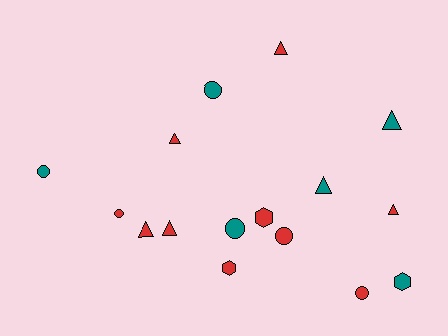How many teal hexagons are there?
There is 1 teal hexagon.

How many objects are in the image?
There are 16 objects.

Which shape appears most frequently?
Triangle, with 7 objects.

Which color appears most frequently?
Red, with 10 objects.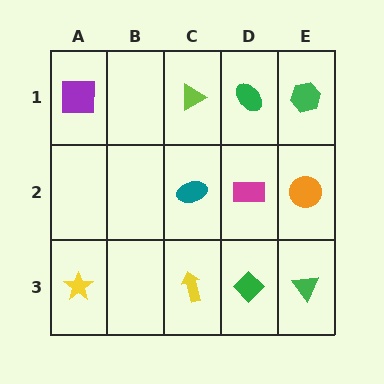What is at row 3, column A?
A yellow star.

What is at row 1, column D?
A green ellipse.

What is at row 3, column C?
A yellow arrow.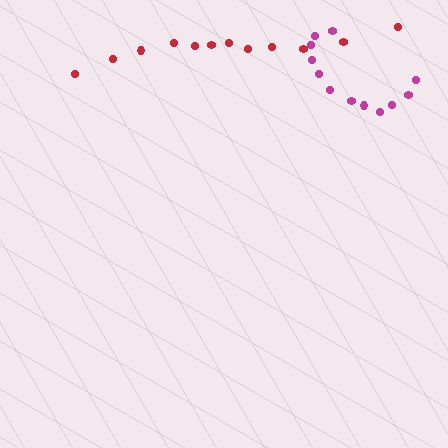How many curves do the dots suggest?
There are 2 distinct paths.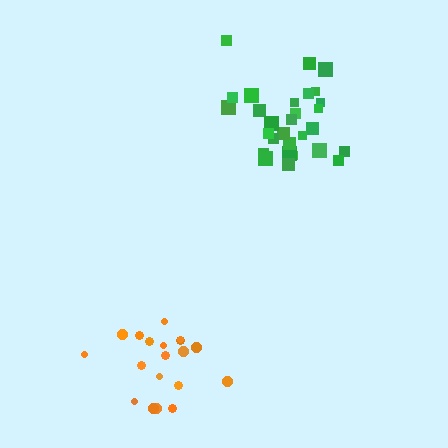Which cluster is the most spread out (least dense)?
Orange.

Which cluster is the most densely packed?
Green.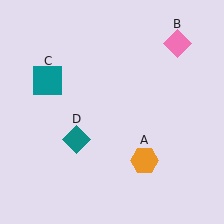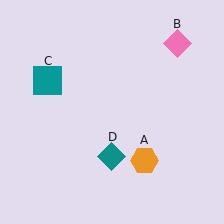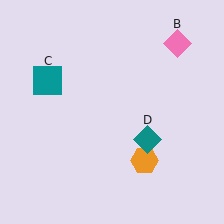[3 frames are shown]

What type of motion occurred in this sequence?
The teal diamond (object D) rotated counterclockwise around the center of the scene.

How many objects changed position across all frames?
1 object changed position: teal diamond (object D).